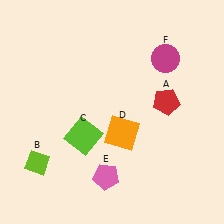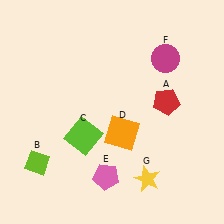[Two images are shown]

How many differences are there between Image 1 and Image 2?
There is 1 difference between the two images.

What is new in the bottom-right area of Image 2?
A yellow star (G) was added in the bottom-right area of Image 2.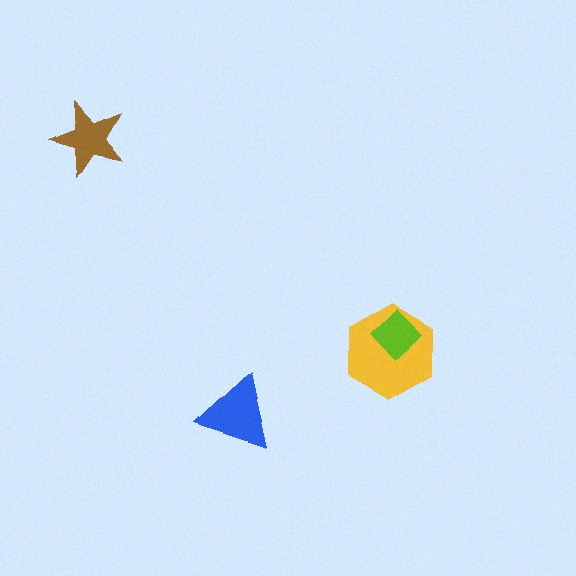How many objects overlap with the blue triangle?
0 objects overlap with the blue triangle.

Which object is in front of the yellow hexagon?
The lime diamond is in front of the yellow hexagon.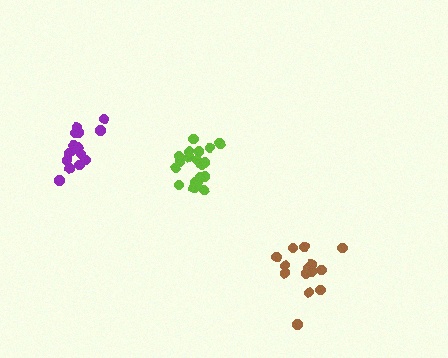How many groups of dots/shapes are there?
There are 3 groups.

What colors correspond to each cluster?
The clusters are colored: lime, brown, purple.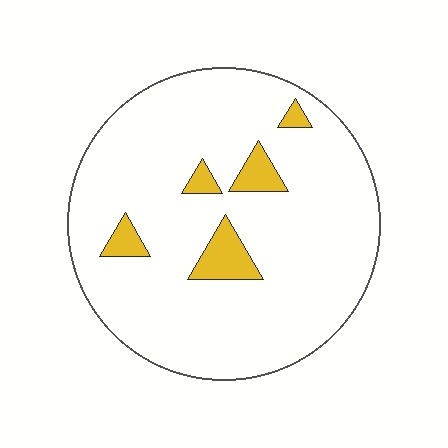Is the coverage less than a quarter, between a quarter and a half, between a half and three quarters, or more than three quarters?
Less than a quarter.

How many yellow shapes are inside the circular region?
5.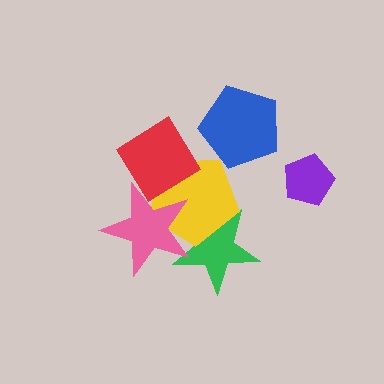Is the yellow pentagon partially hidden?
Yes, it is partially covered by another shape.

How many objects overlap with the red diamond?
2 objects overlap with the red diamond.